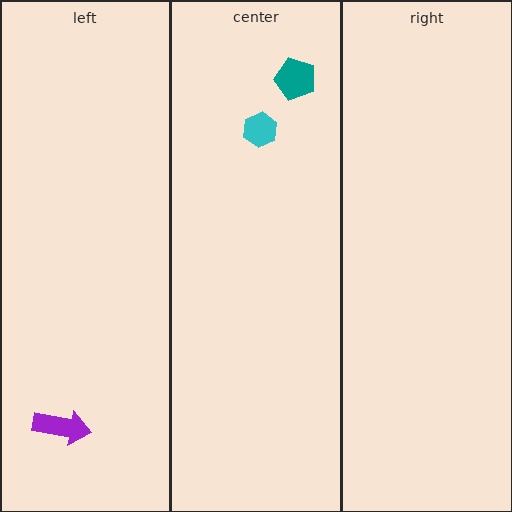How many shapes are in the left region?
1.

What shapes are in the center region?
The cyan hexagon, the teal pentagon.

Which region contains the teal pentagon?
The center region.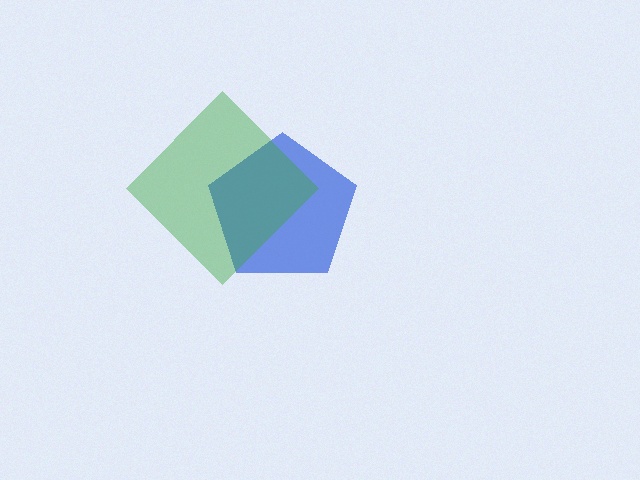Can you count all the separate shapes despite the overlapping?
Yes, there are 2 separate shapes.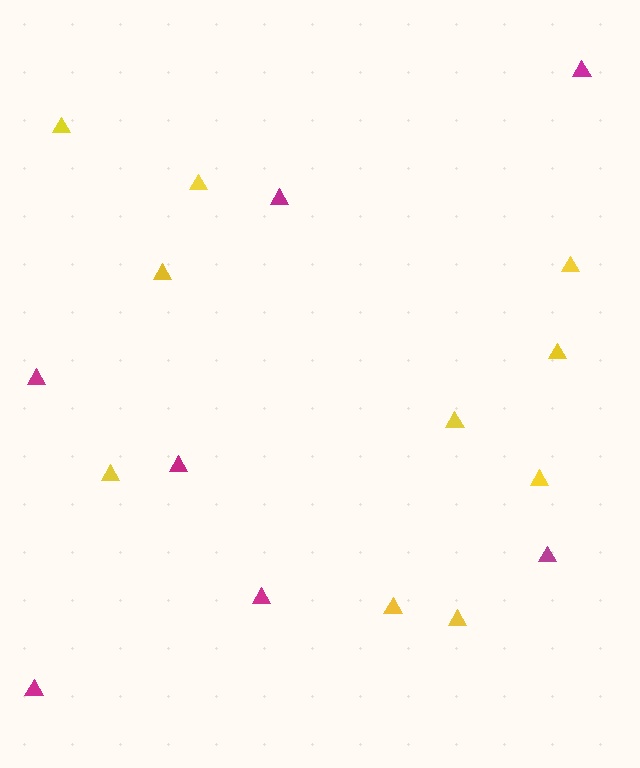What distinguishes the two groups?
There are 2 groups: one group of yellow triangles (10) and one group of magenta triangles (7).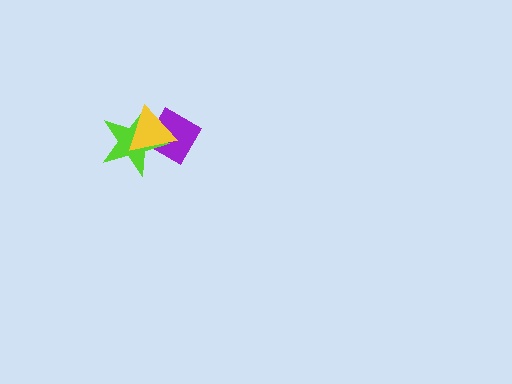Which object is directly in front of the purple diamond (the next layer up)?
The lime star is directly in front of the purple diamond.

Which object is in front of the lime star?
The yellow triangle is in front of the lime star.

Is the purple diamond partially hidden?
Yes, it is partially covered by another shape.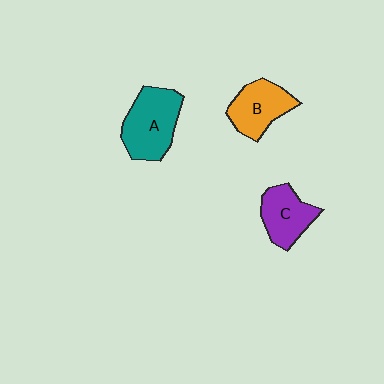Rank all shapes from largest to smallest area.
From largest to smallest: A (teal), B (orange), C (purple).